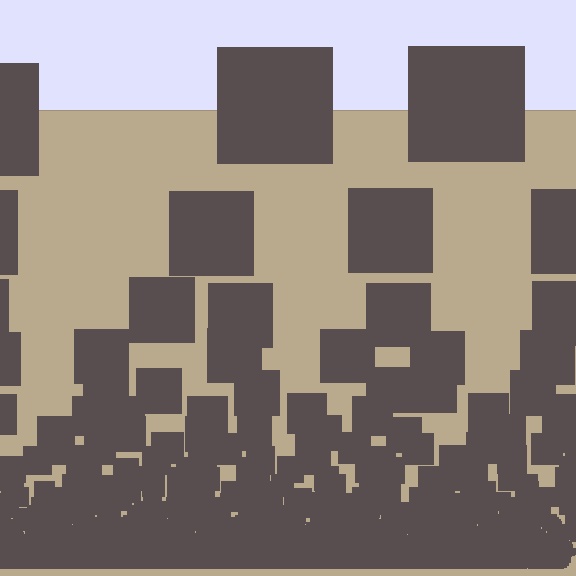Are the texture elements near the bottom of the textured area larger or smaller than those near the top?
Smaller. The gradient is inverted — elements near the bottom are smaller and denser.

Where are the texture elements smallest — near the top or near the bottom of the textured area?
Near the bottom.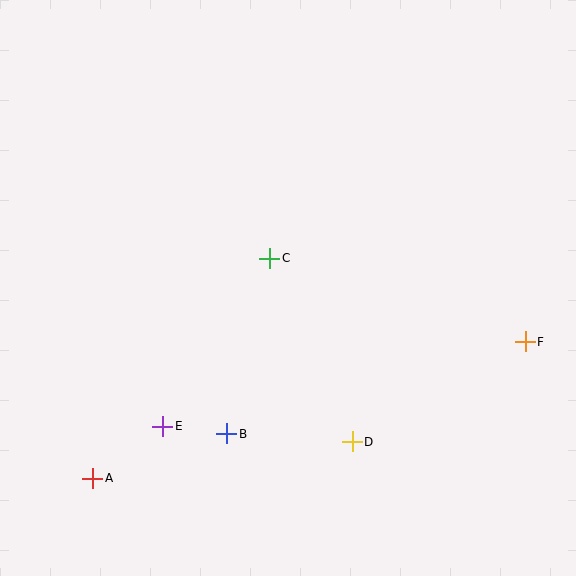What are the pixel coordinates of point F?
Point F is at (525, 342).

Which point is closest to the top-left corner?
Point C is closest to the top-left corner.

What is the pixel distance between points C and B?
The distance between C and B is 181 pixels.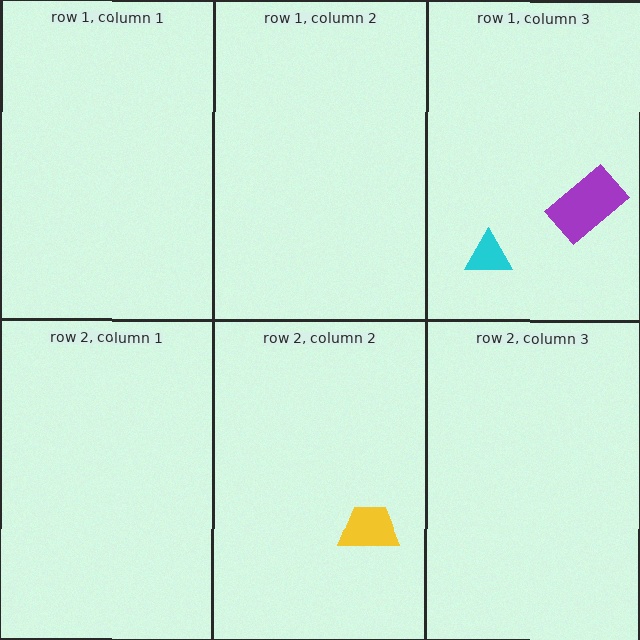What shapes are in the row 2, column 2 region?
The yellow trapezoid.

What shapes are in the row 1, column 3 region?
The purple rectangle, the cyan triangle.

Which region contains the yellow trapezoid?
The row 2, column 2 region.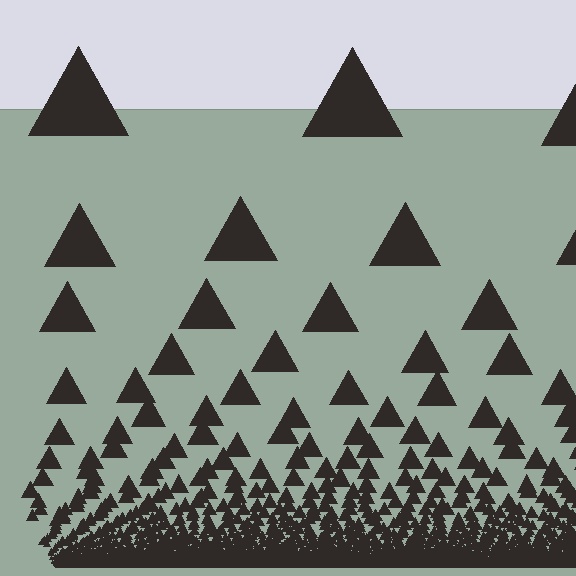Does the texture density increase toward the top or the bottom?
Density increases toward the bottom.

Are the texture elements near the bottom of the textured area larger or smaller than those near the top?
Smaller. The gradient is inverted — elements near the bottom are smaller and denser.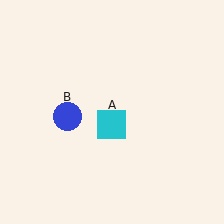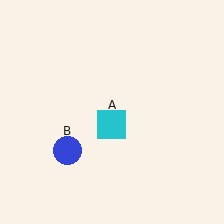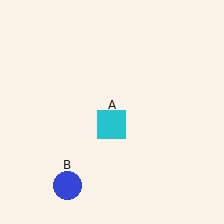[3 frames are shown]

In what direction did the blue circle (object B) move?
The blue circle (object B) moved down.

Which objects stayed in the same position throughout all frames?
Cyan square (object A) remained stationary.